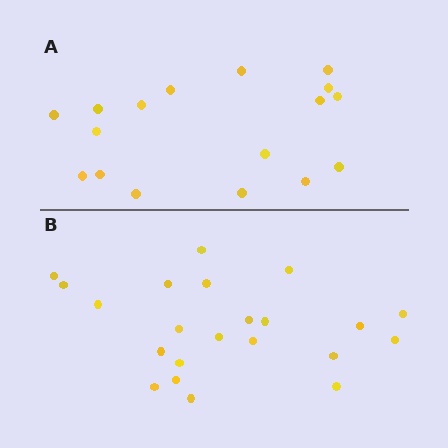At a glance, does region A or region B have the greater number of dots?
Region B (the bottom region) has more dots.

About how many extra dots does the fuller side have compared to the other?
Region B has about 5 more dots than region A.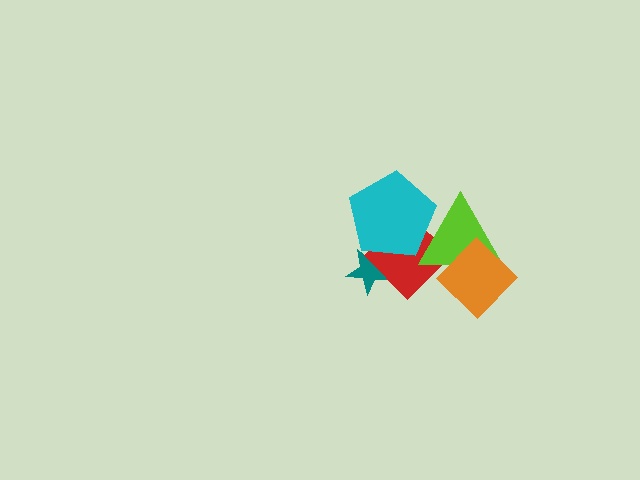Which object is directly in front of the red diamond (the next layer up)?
The lime triangle is directly in front of the red diamond.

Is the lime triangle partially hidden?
Yes, it is partially covered by another shape.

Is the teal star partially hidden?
Yes, it is partially covered by another shape.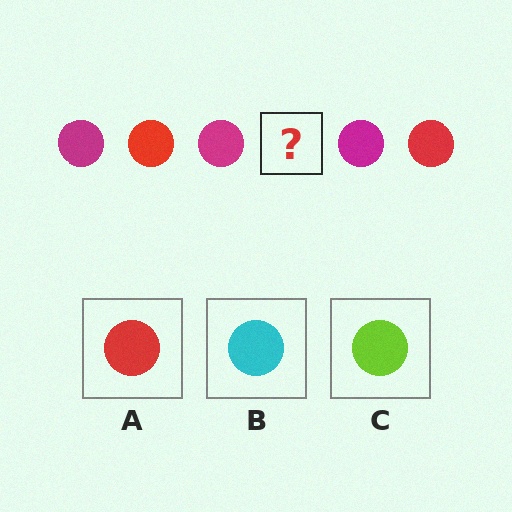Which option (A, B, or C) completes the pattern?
A.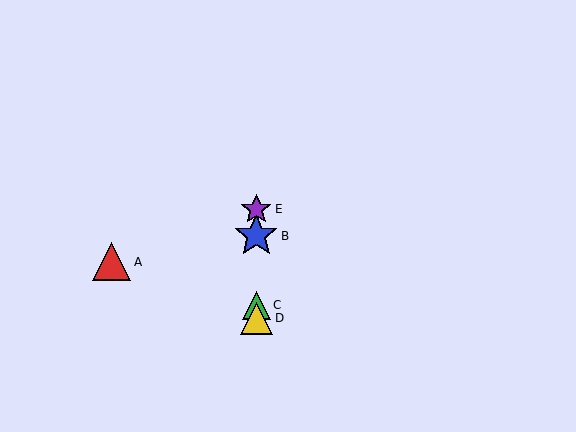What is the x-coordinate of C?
Object C is at x≈256.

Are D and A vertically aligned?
No, D is at x≈256 and A is at x≈112.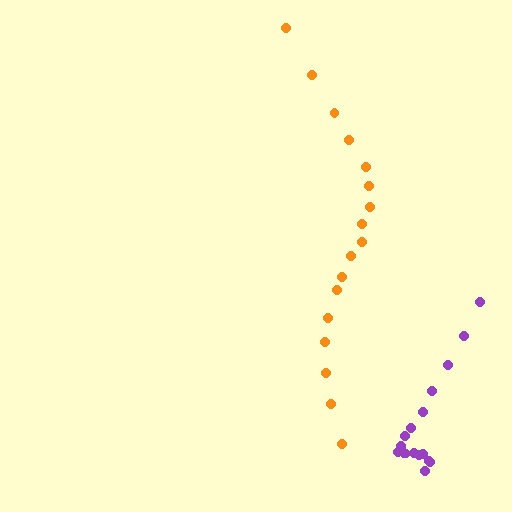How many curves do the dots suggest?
There are 2 distinct paths.